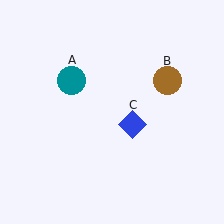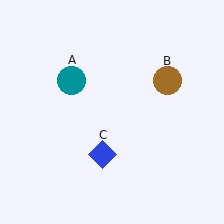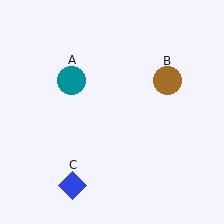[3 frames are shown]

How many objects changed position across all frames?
1 object changed position: blue diamond (object C).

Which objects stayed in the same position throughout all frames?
Teal circle (object A) and brown circle (object B) remained stationary.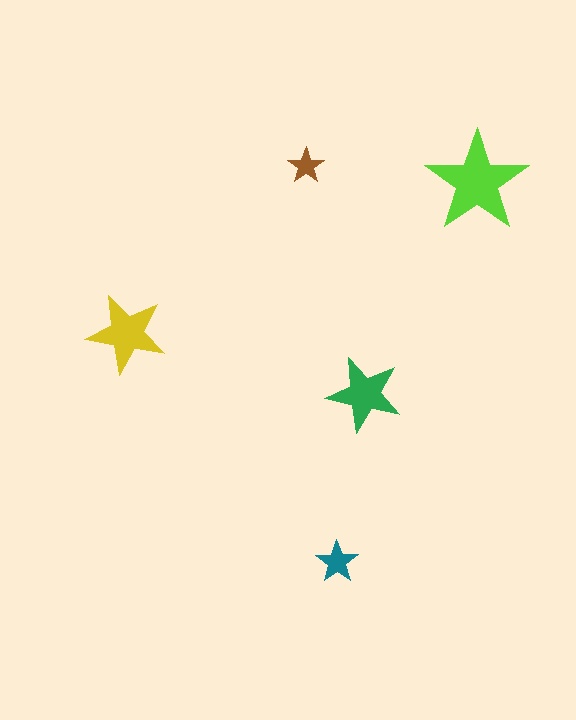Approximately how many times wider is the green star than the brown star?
About 2 times wider.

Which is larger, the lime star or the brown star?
The lime one.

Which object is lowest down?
The teal star is bottommost.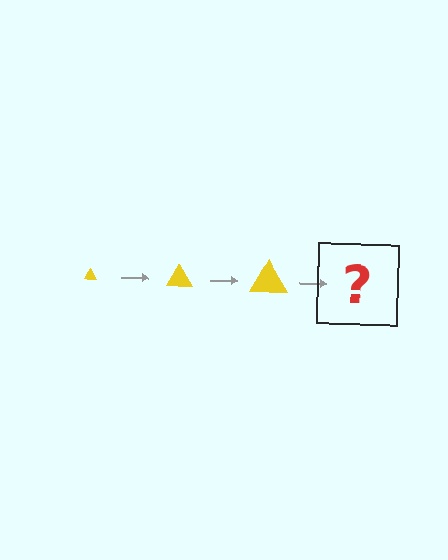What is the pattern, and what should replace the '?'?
The pattern is that the triangle gets progressively larger each step. The '?' should be a yellow triangle, larger than the previous one.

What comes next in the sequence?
The next element should be a yellow triangle, larger than the previous one.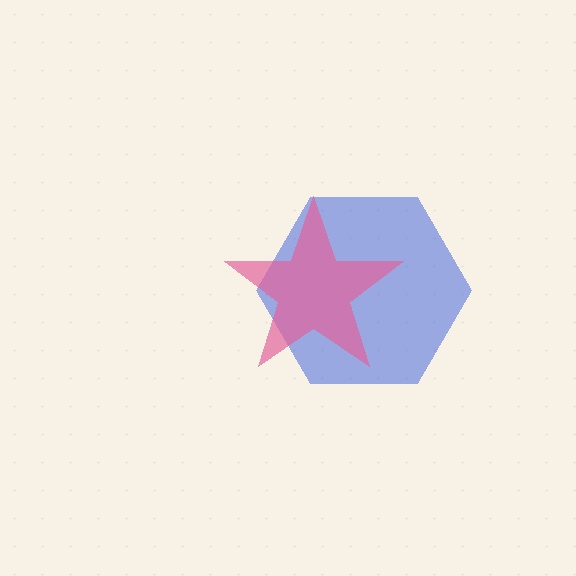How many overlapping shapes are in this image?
There are 2 overlapping shapes in the image.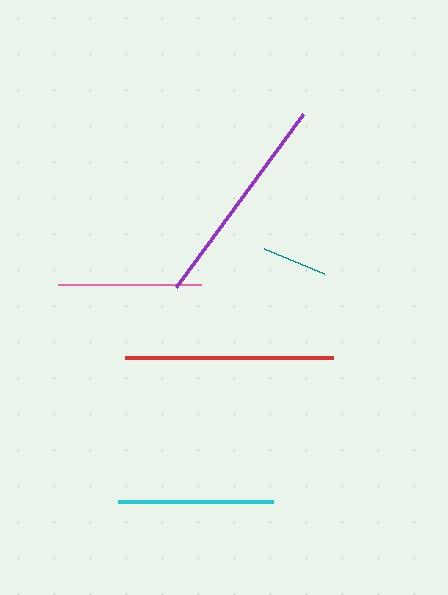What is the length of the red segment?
The red segment is approximately 208 pixels long.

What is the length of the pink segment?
The pink segment is approximately 143 pixels long.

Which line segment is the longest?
The purple line is the longest at approximately 215 pixels.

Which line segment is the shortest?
The teal line is the shortest at approximately 65 pixels.